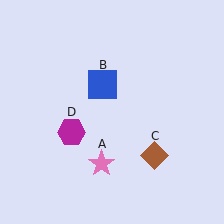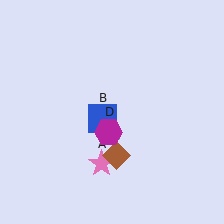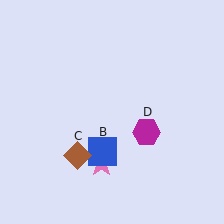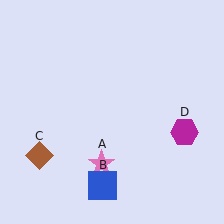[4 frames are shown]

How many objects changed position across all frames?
3 objects changed position: blue square (object B), brown diamond (object C), magenta hexagon (object D).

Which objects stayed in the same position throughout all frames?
Pink star (object A) remained stationary.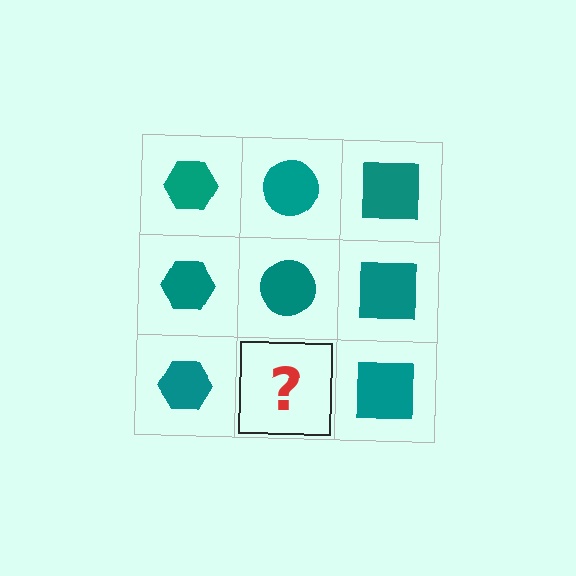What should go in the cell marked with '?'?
The missing cell should contain a teal circle.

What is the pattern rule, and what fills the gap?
The rule is that each column has a consistent shape. The gap should be filled with a teal circle.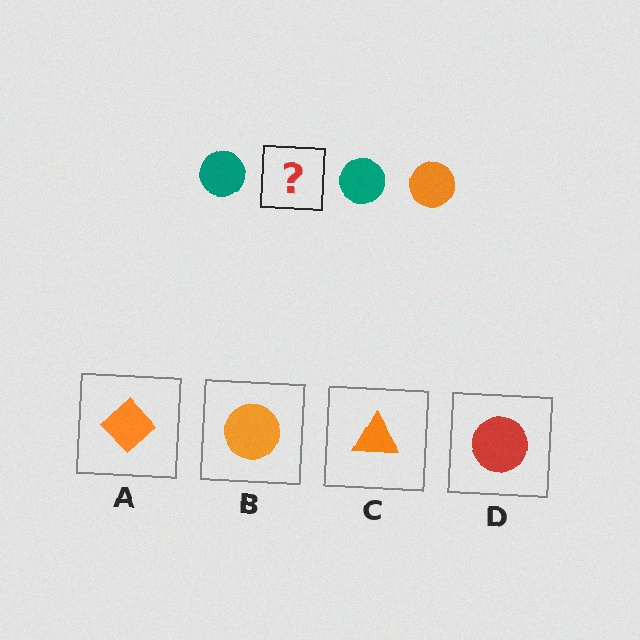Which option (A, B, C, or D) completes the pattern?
B.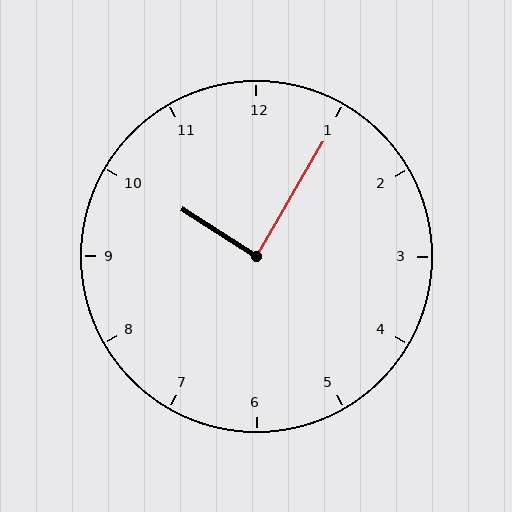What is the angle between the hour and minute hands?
Approximately 88 degrees.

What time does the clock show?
10:05.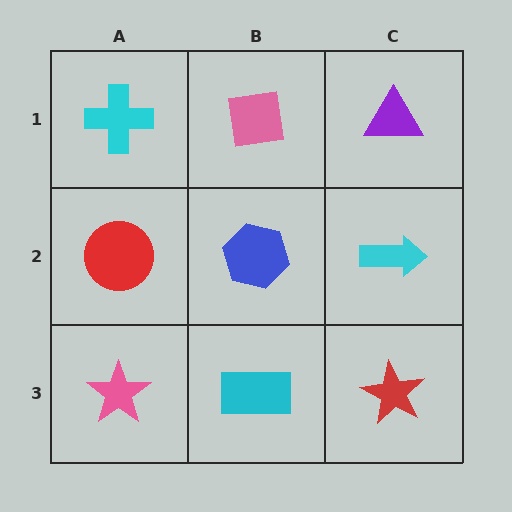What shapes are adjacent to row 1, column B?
A blue hexagon (row 2, column B), a cyan cross (row 1, column A), a purple triangle (row 1, column C).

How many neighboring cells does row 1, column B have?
3.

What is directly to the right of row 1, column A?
A pink square.